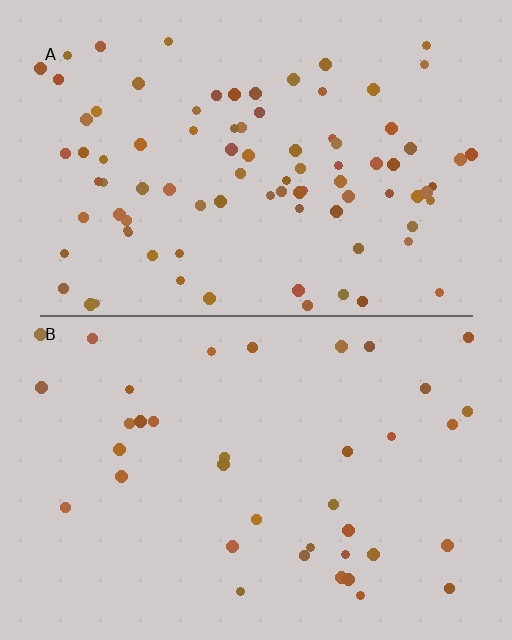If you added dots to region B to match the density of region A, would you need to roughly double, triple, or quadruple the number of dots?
Approximately double.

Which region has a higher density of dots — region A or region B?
A (the top).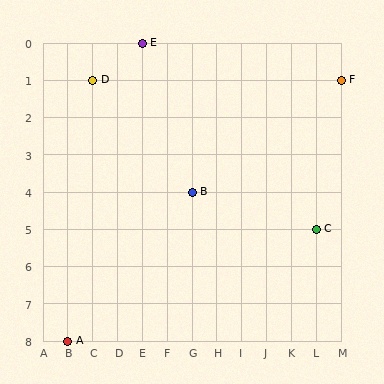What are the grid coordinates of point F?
Point F is at grid coordinates (M, 1).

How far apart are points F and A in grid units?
Points F and A are 11 columns and 7 rows apart (about 13.0 grid units diagonally).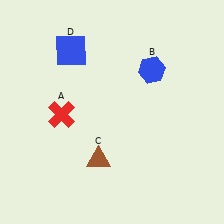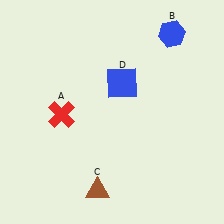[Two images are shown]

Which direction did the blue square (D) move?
The blue square (D) moved right.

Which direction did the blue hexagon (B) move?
The blue hexagon (B) moved up.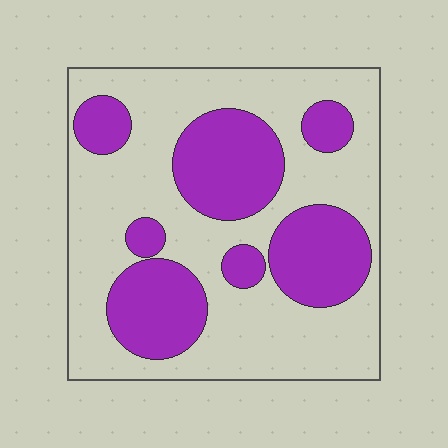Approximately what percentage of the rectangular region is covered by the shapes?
Approximately 35%.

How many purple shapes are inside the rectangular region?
7.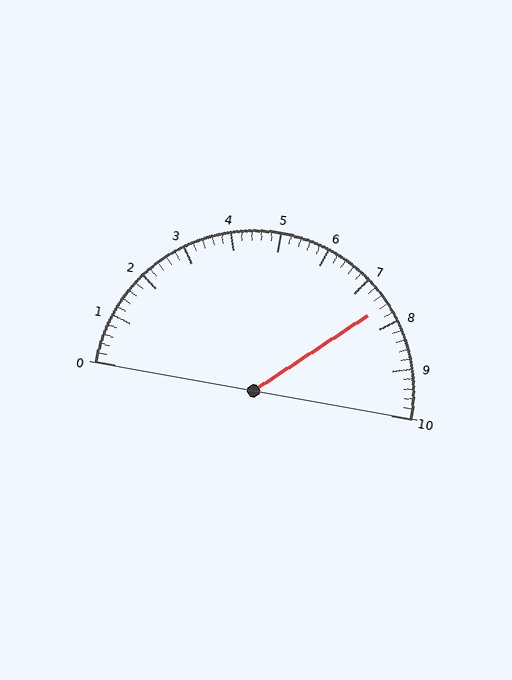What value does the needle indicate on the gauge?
The needle indicates approximately 7.6.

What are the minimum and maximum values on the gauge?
The gauge ranges from 0 to 10.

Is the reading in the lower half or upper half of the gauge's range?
The reading is in the upper half of the range (0 to 10).